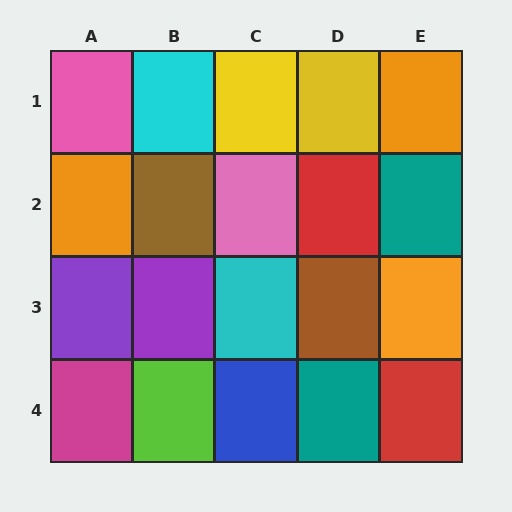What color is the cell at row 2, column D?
Red.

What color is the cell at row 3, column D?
Brown.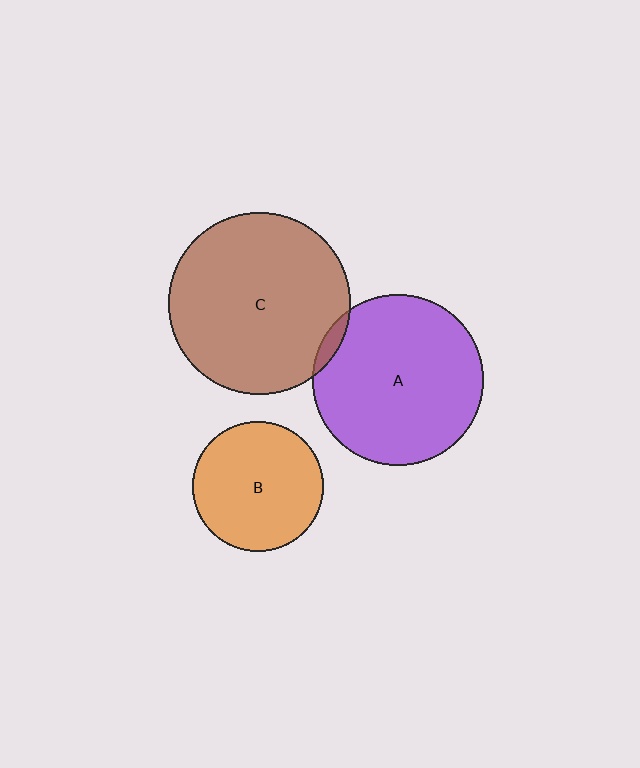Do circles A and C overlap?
Yes.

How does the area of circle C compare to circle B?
Approximately 1.9 times.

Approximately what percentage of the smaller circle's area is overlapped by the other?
Approximately 5%.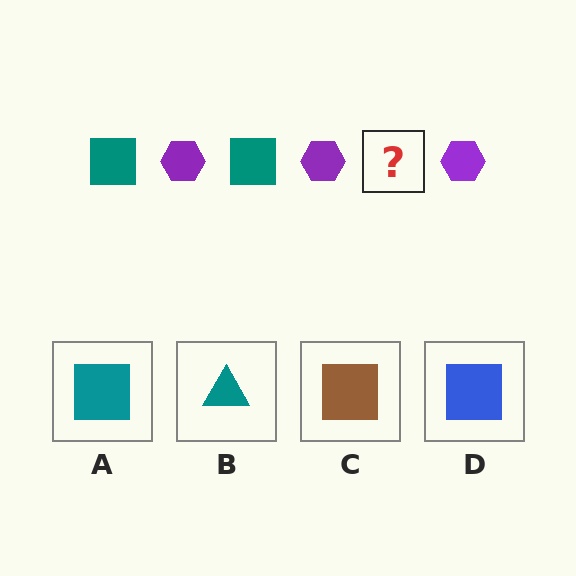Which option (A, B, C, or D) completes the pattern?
A.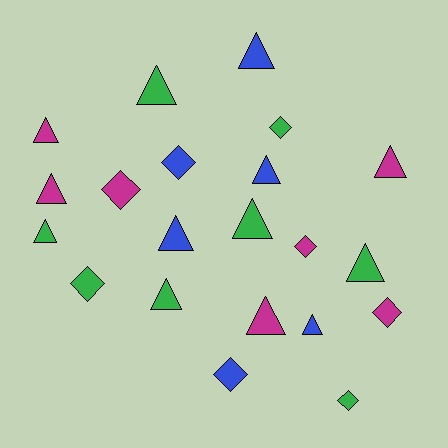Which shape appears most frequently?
Triangle, with 13 objects.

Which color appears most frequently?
Green, with 8 objects.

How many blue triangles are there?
There are 4 blue triangles.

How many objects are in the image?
There are 21 objects.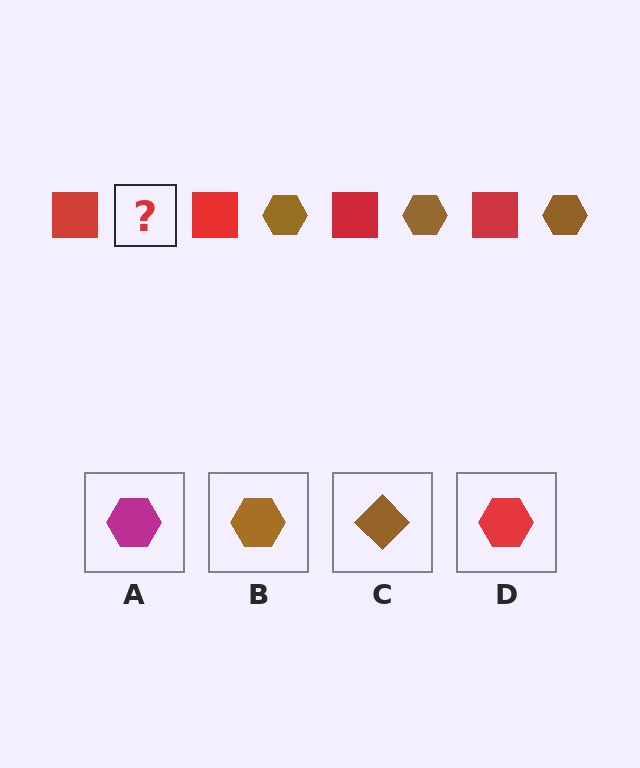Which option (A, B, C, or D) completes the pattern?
B.